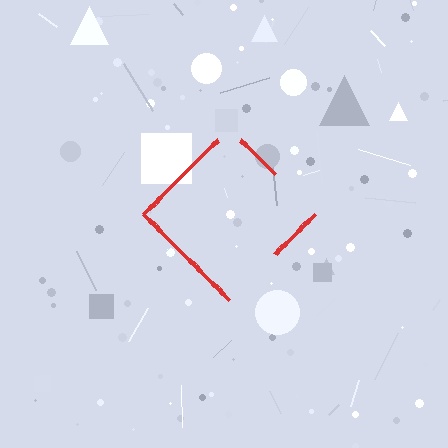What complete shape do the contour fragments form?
The contour fragments form a diamond.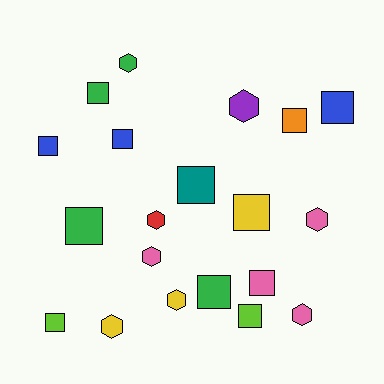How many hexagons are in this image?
There are 8 hexagons.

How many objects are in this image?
There are 20 objects.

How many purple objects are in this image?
There is 1 purple object.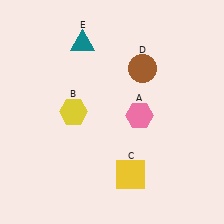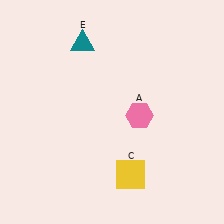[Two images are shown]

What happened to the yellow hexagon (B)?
The yellow hexagon (B) was removed in Image 2. It was in the top-left area of Image 1.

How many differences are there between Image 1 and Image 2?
There are 2 differences between the two images.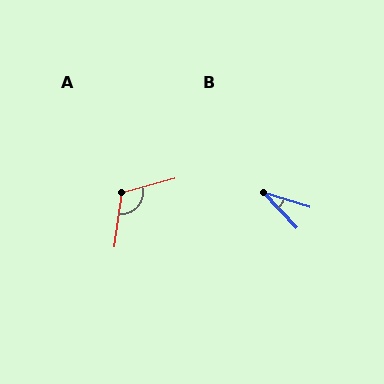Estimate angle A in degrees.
Approximately 113 degrees.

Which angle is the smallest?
B, at approximately 30 degrees.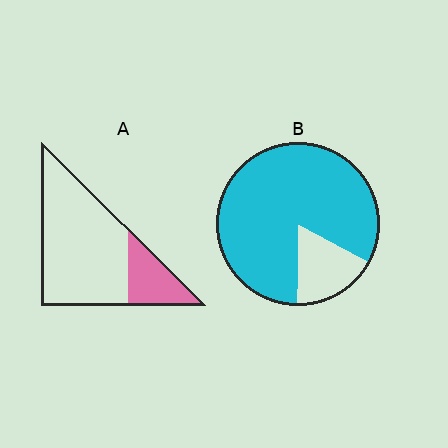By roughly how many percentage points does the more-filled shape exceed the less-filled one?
By roughly 60 percentage points (B over A).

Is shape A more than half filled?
No.